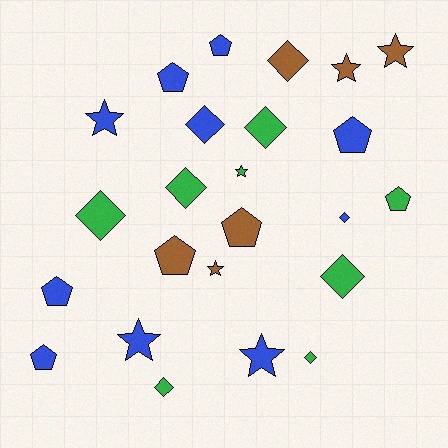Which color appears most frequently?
Blue, with 10 objects.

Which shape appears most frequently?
Diamond, with 9 objects.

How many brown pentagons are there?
There are 2 brown pentagons.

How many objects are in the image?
There are 24 objects.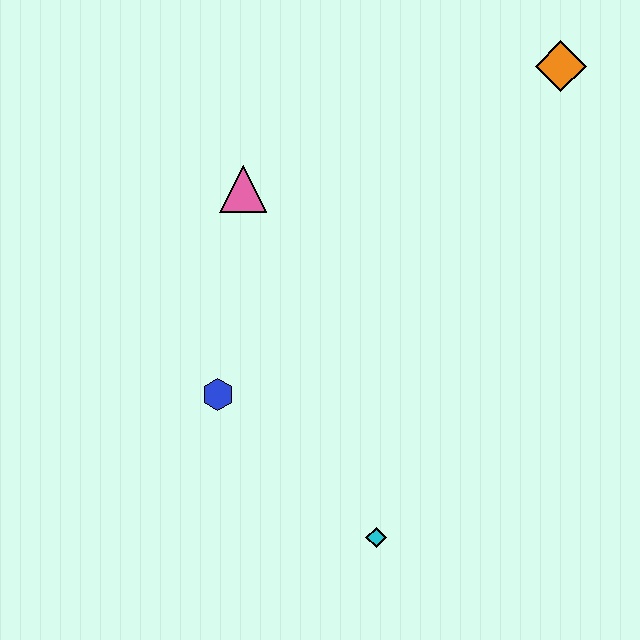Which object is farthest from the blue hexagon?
The orange diamond is farthest from the blue hexagon.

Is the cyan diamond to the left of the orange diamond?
Yes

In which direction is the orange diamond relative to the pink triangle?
The orange diamond is to the right of the pink triangle.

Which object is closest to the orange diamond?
The pink triangle is closest to the orange diamond.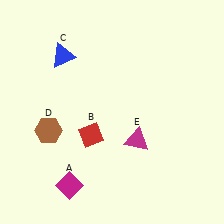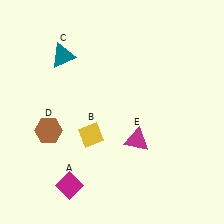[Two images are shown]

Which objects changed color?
B changed from red to yellow. C changed from blue to teal.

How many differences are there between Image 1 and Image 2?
There are 2 differences between the two images.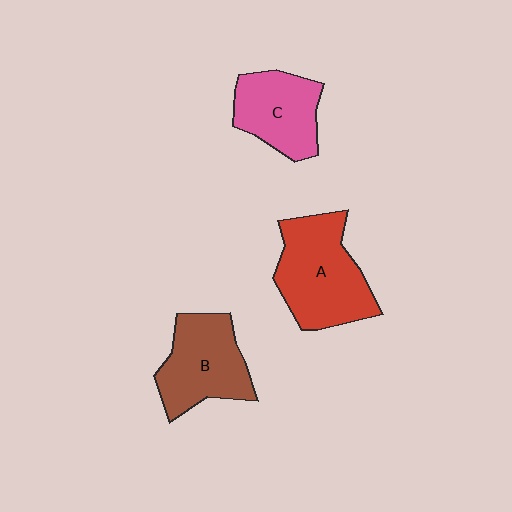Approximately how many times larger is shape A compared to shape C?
Approximately 1.4 times.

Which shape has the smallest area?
Shape C (pink).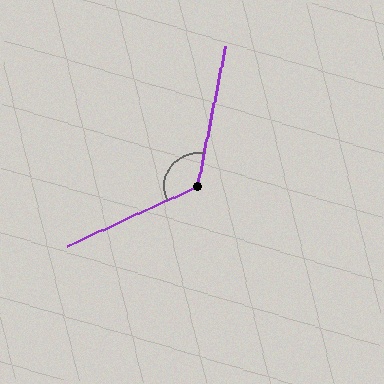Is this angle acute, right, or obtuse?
It is obtuse.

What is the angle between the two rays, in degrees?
Approximately 126 degrees.